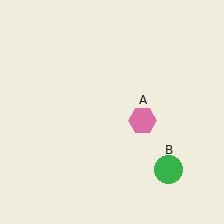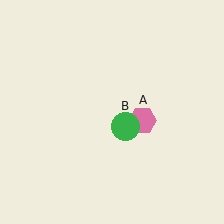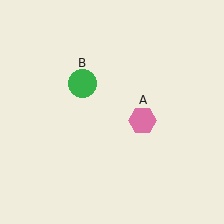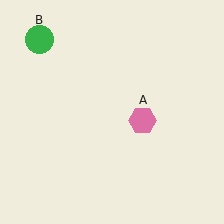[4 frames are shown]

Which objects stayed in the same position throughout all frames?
Pink hexagon (object A) remained stationary.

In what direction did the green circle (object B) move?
The green circle (object B) moved up and to the left.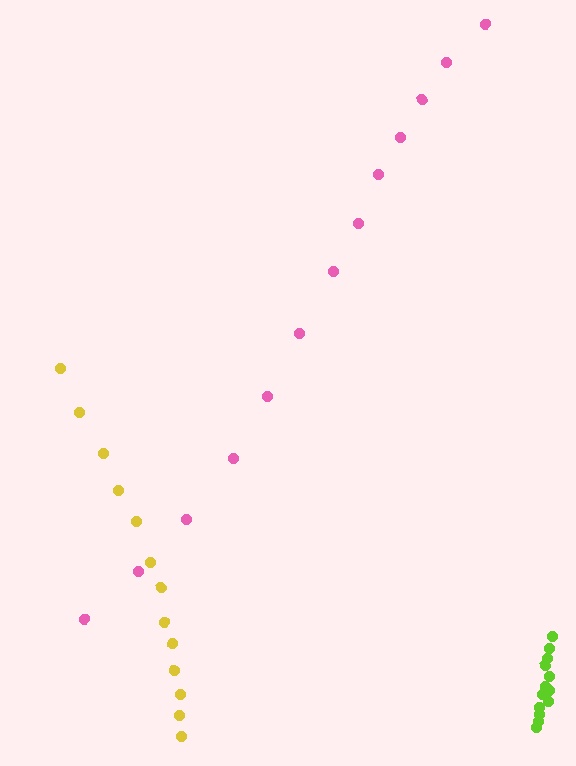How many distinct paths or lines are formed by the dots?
There are 3 distinct paths.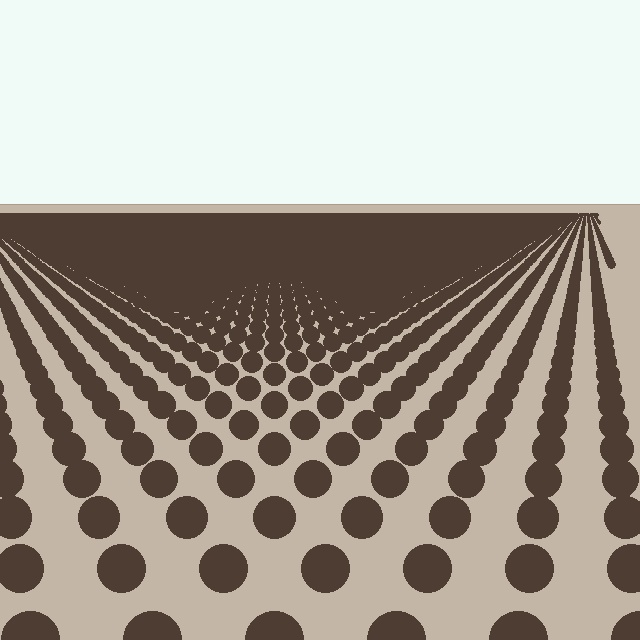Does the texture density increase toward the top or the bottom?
Density increases toward the top.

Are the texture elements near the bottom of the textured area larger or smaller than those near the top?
Larger. Near the bottom, elements are closer to the viewer and appear at a bigger on-screen size.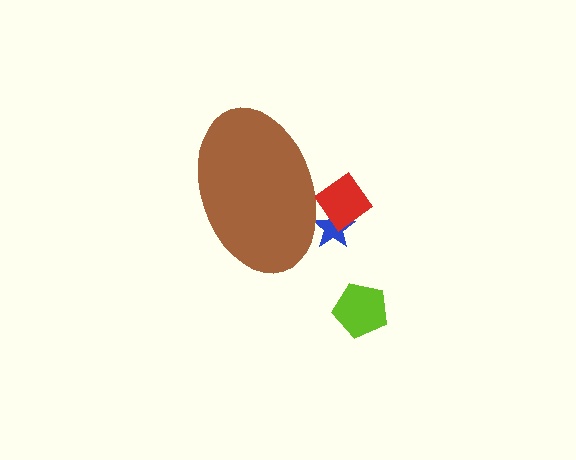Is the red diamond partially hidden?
Yes, the red diamond is partially hidden behind the brown ellipse.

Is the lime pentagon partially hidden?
No, the lime pentagon is fully visible.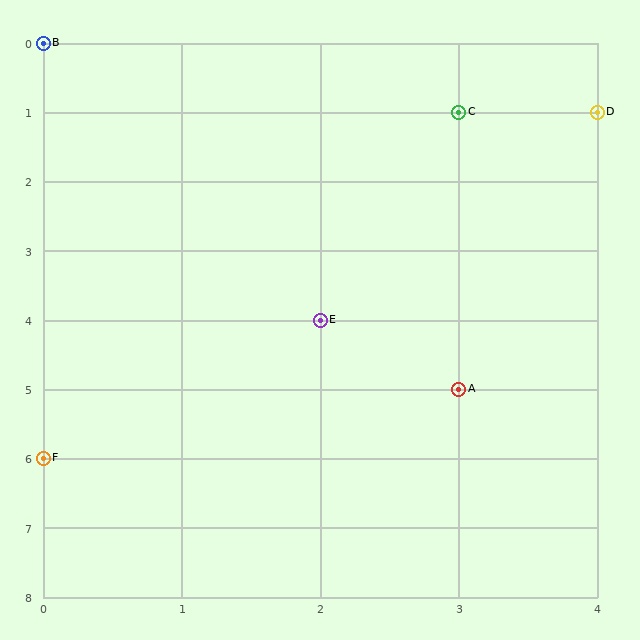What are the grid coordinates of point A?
Point A is at grid coordinates (3, 5).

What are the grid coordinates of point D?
Point D is at grid coordinates (4, 1).